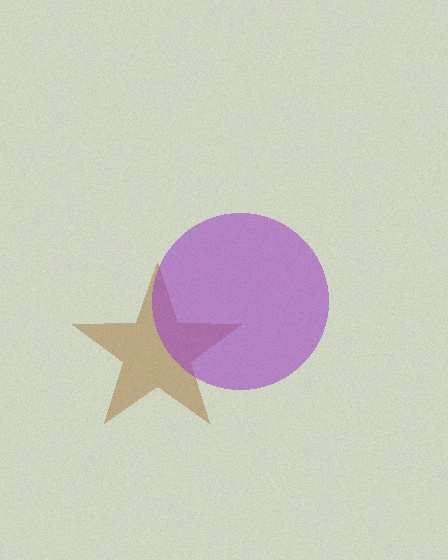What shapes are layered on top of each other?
The layered shapes are: a brown star, a purple circle.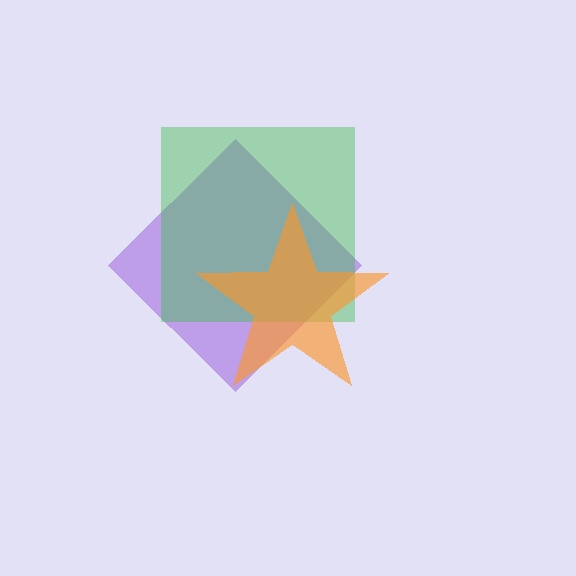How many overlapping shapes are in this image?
There are 3 overlapping shapes in the image.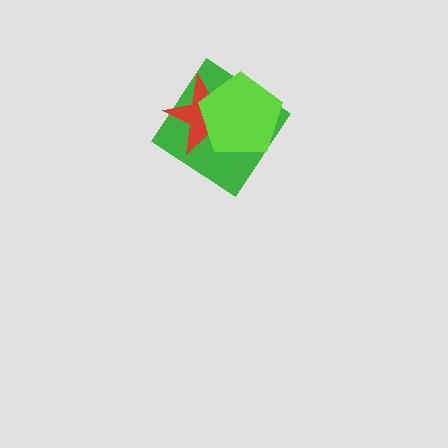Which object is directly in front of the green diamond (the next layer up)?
The red star is directly in front of the green diamond.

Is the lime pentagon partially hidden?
No, no other shape covers it.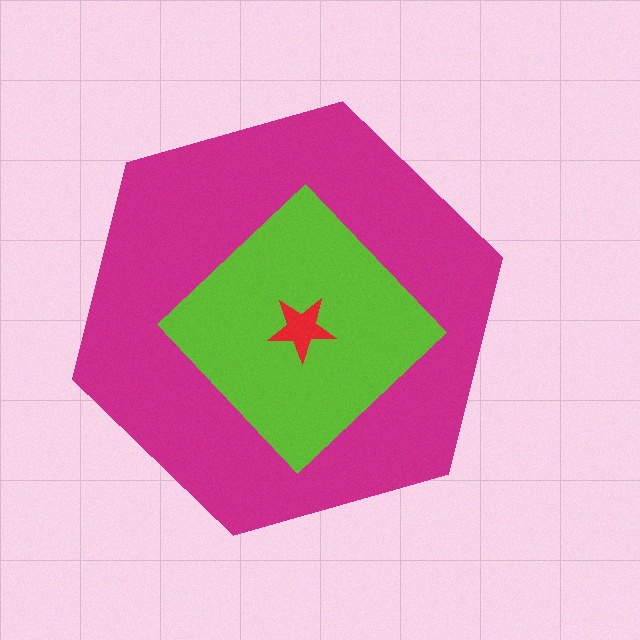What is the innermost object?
The red star.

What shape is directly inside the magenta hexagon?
The lime diamond.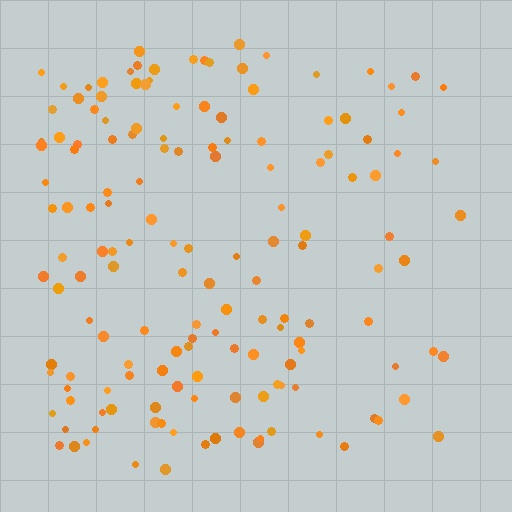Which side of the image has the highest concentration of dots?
The left.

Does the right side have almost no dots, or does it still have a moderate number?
Still a moderate number, just noticeably fewer than the left.